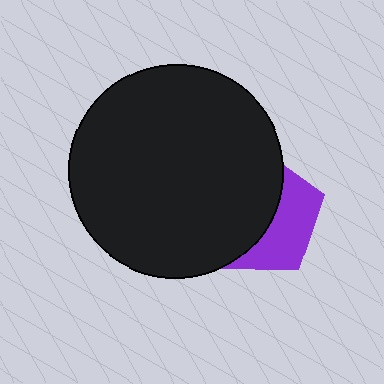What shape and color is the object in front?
The object in front is a black circle.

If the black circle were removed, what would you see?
You would see the complete purple pentagon.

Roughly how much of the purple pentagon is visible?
A small part of it is visible (roughly 42%).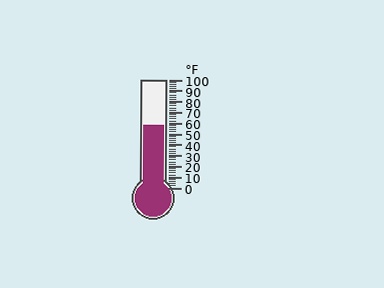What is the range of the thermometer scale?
The thermometer scale ranges from 0°F to 100°F.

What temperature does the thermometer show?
The thermometer shows approximately 58°F.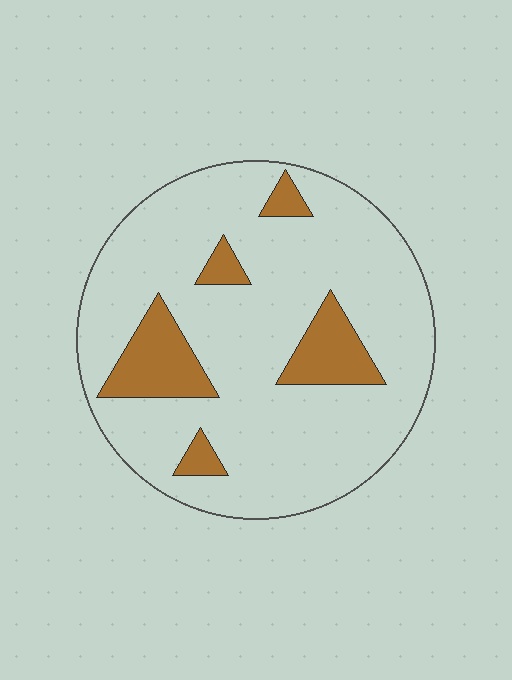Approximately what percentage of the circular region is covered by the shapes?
Approximately 15%.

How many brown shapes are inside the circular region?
5.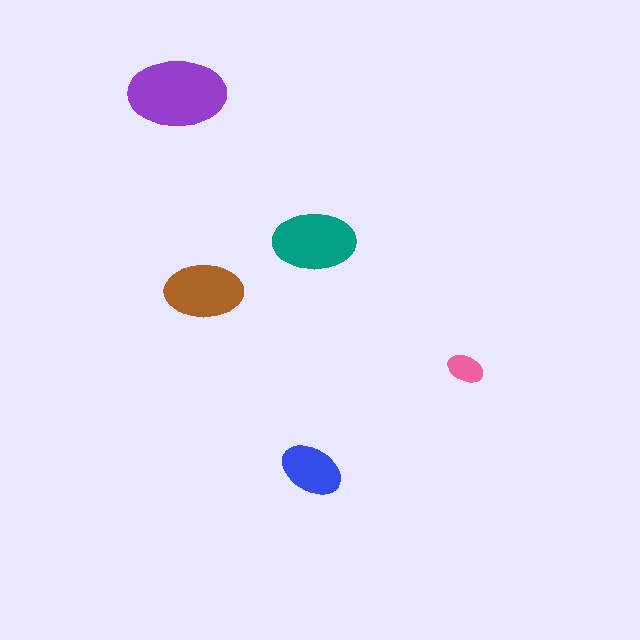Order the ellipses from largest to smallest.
the purple one, the teal one, the brown one, the blue one, the pink one.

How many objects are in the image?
There are 5 objects in the image.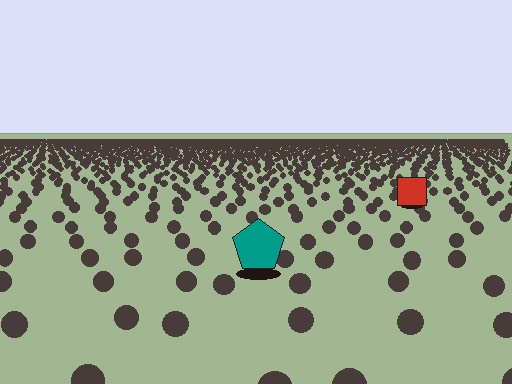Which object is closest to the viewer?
The teal pentagon is closest. The texture marks near it are larger and more spread out.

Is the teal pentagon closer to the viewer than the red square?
Yes. The teal pentagon is closer — you can tell from the texture gradient: the ground texture is coarser near it.